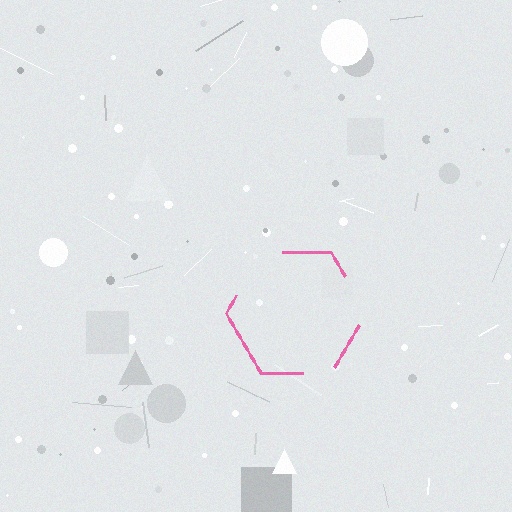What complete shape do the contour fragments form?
The contour fragments form a hexagon.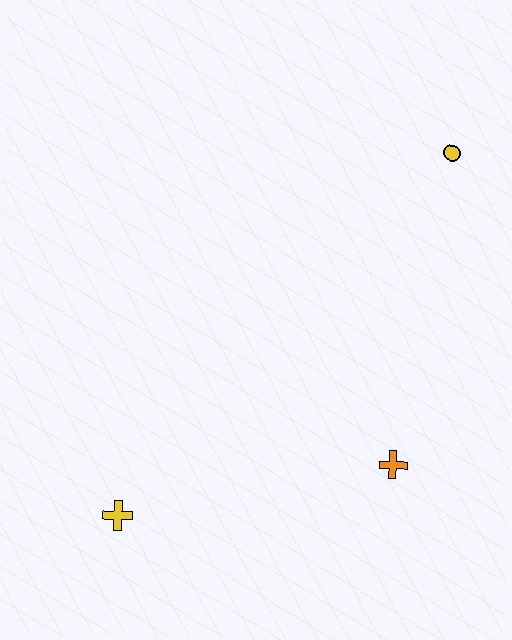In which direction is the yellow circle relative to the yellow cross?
The yellow circle is above the yellow cross.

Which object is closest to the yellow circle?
The orange cross is closest to the yellow circle.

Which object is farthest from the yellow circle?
The yellow cross is farthest from the yellow circle.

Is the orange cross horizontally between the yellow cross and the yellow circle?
Yes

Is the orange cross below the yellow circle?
Yes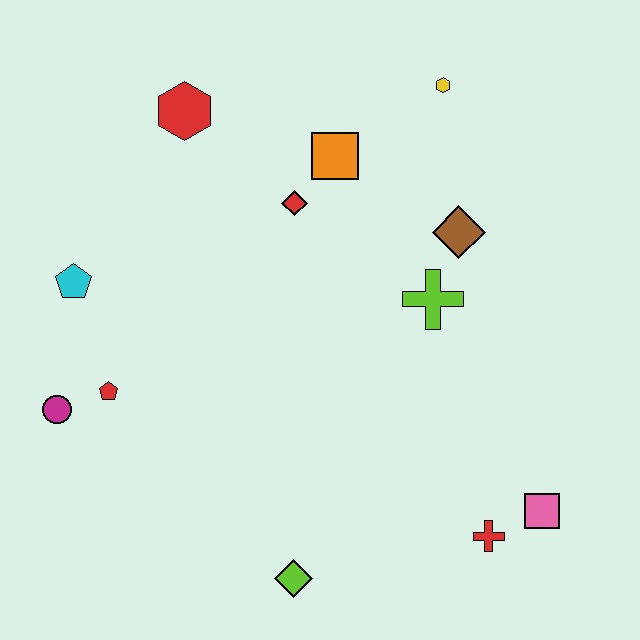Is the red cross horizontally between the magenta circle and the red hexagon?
No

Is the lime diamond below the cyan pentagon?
Yes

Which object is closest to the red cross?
The pink square is closest to the red cross.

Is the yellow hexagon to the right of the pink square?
No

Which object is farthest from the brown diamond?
The magenta circle is farthest from the brown diamond.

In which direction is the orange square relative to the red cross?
The orange square is above the red cross.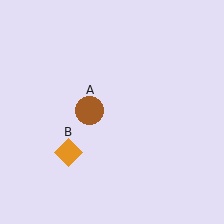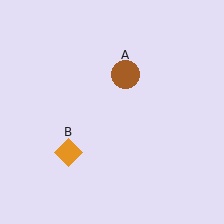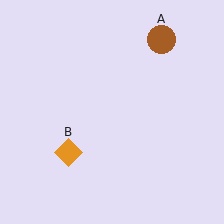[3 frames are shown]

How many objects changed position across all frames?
1 object changed position: brown circle (object A).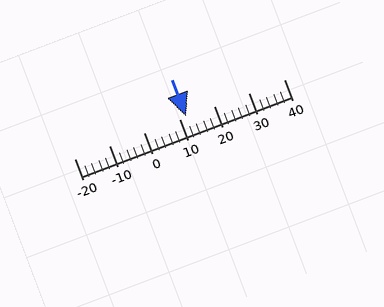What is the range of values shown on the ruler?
The ruler shows values from -20 to 40.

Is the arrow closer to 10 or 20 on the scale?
The arrow is closer to 10.